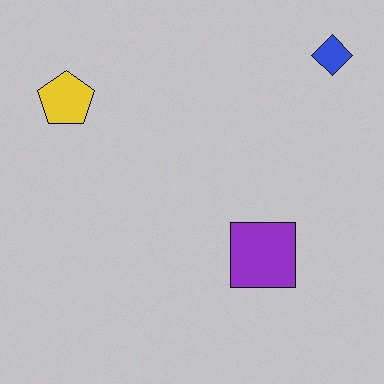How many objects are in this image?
There are 3 objects.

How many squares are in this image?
There is 1 square.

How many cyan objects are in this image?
There are no cyan objects.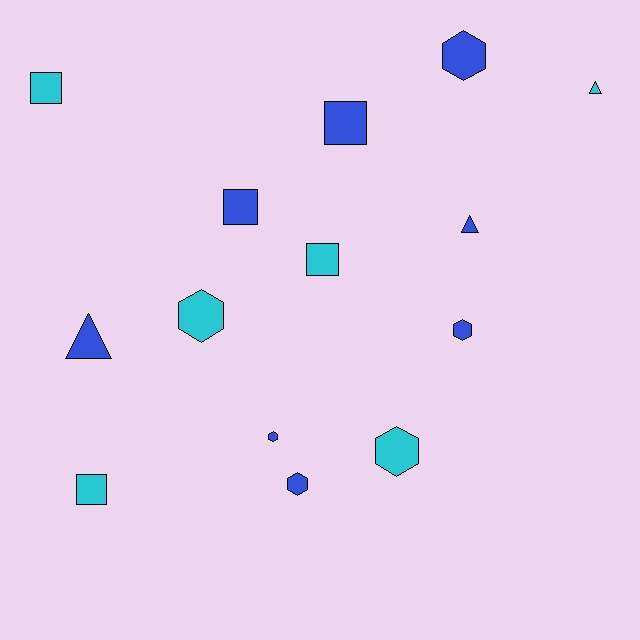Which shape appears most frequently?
Hexagon, with 6 objects.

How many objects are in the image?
There are 14 objects.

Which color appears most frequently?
Blue, with 8 objects.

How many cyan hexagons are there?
There are 2 cyan hexagons.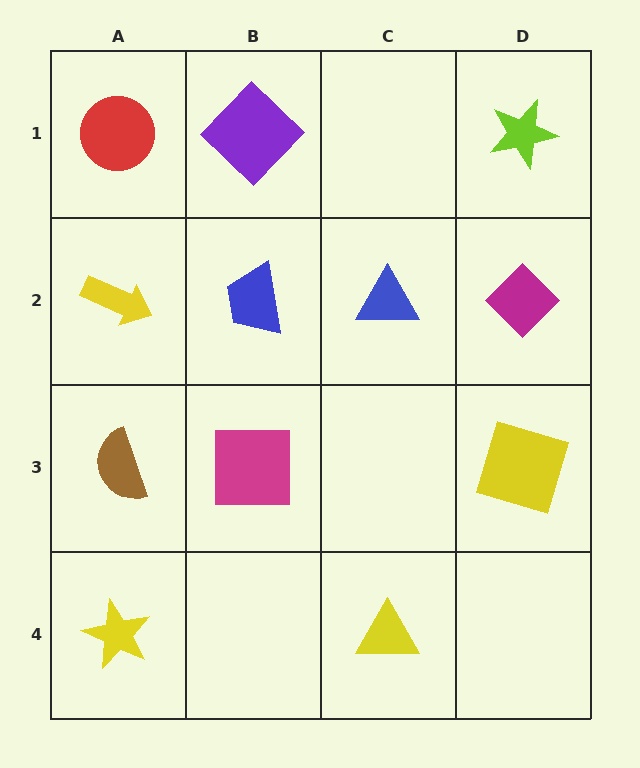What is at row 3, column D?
A yellow square.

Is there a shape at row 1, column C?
No, that cell is empty.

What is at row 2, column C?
A blue triangle.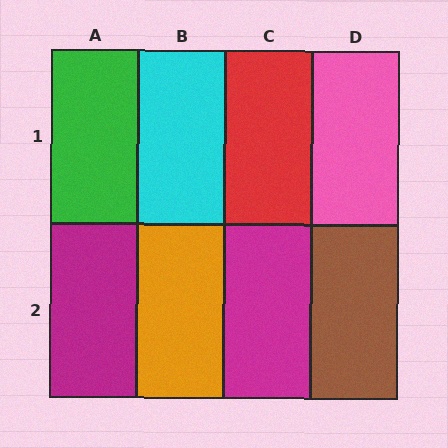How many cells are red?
1 cell is red.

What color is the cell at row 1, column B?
Cyan.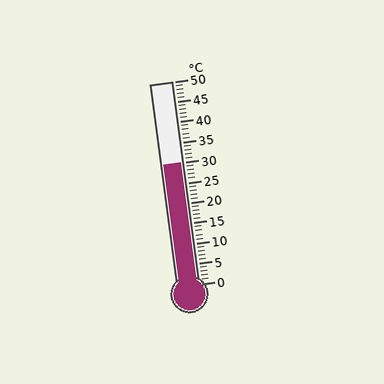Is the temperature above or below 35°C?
The temperature is below 35°C.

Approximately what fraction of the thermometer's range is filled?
The thermometer is filled to approximately 60% of its range.